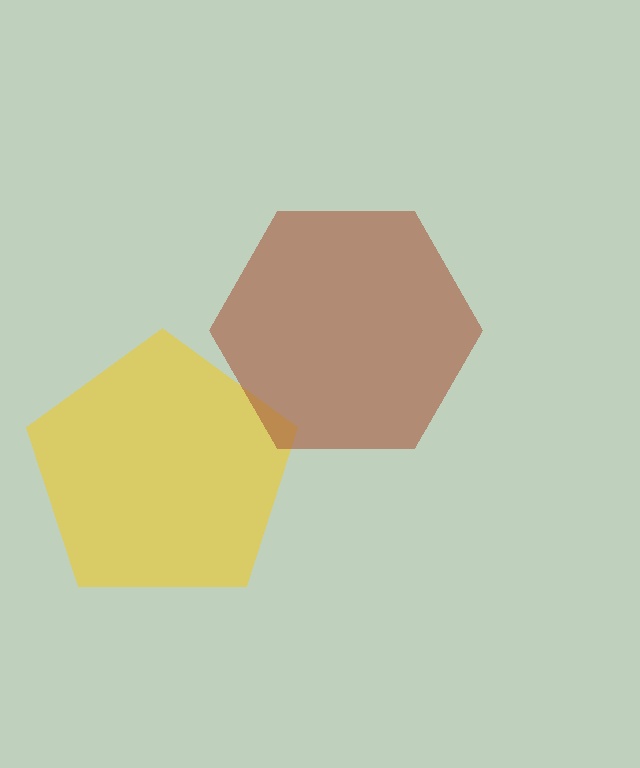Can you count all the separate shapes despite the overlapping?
Yes, there are 2 separate shapes.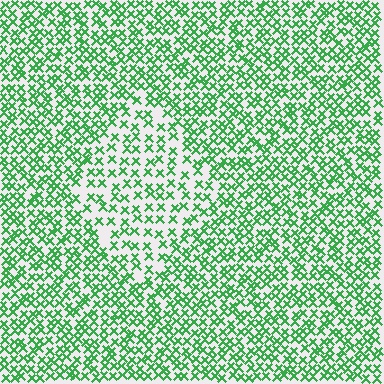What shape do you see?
I see a diamond.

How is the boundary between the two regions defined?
The boundary is defined by a change in element density (approximately 1.7x ratio). All elements are the same color, size, and shape.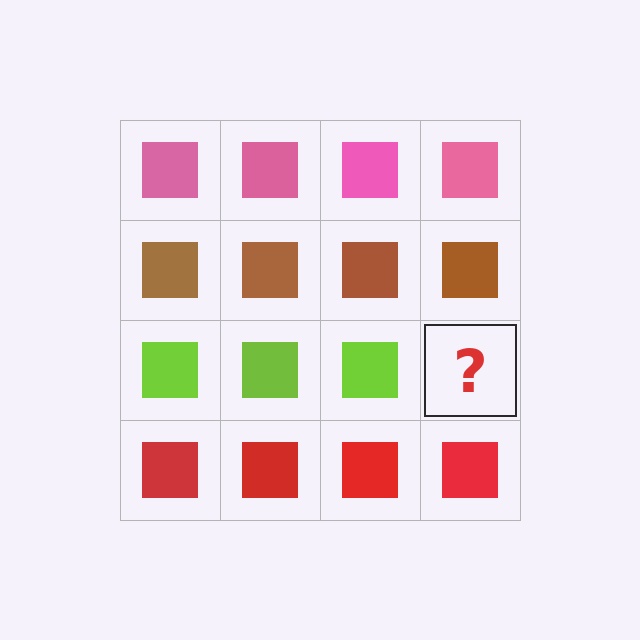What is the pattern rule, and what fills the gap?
The rule is that each row has a consistent color. The gap should be filled with a lime square.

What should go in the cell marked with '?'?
The missing cell should contain a lime square.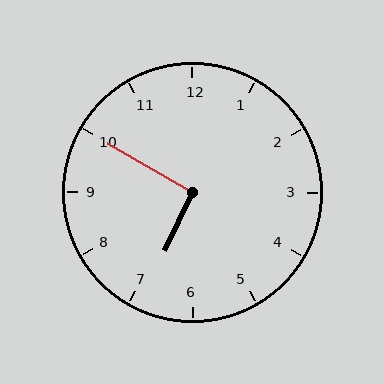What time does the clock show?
6:50.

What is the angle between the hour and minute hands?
Approximately 95 degrees.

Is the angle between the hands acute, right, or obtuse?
It is right.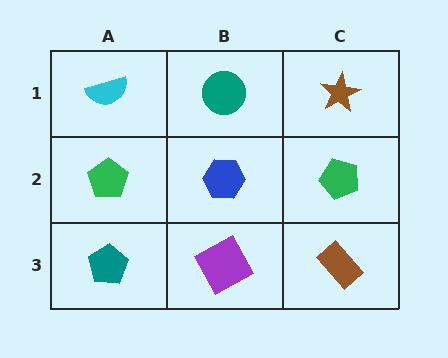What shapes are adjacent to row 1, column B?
A blue hexagon (row 2, column B), a cyan semicircle (row 1, column A), a brown star (row 1, column C).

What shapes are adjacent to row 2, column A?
A cyan semicircle (row 1, column A), a teal pentagon (row 3, column A), a blue hexagon (row 2, column B).